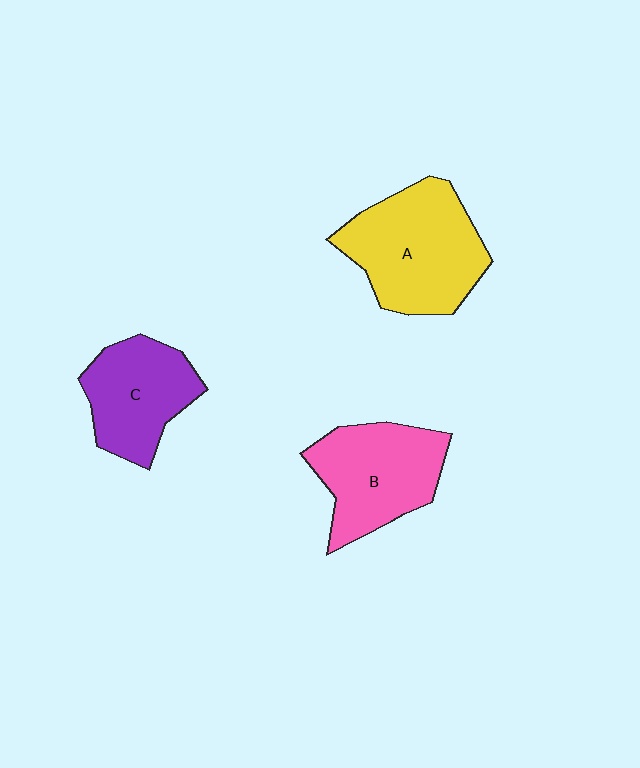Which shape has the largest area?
Shape A (yellow).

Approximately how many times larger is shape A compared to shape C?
Approximately 1.4 times.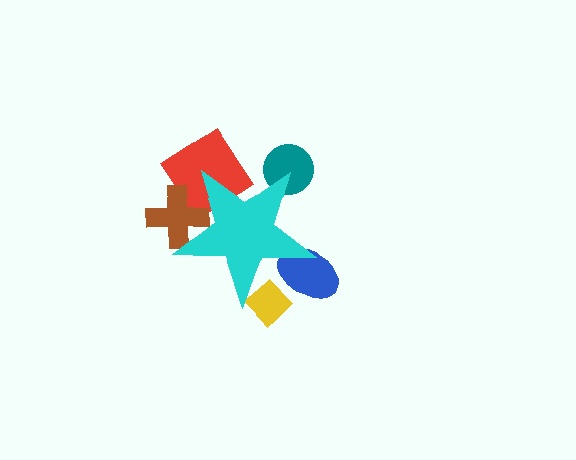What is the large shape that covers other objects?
A cyan star.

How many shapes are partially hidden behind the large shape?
5 shapes are partially hidden.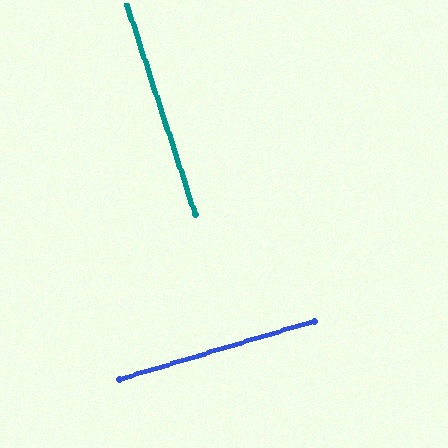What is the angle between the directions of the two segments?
Approximately 89 degrees.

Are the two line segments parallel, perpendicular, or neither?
Perpendicular — they meet at approximately 89°.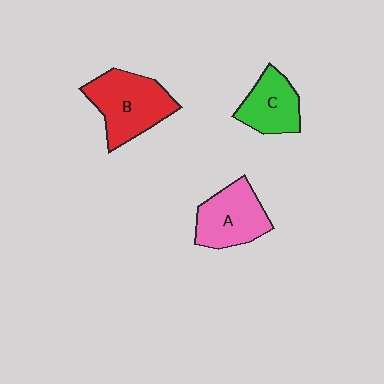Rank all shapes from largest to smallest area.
From largest to smallest: B (red), A (pink), C (green).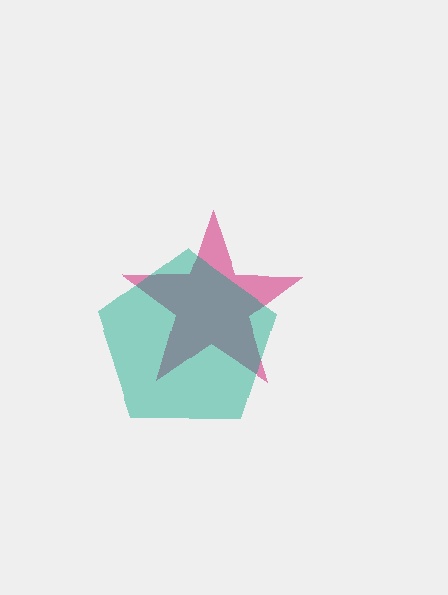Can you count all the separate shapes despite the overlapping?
Yes, there are 2 separate shapes.